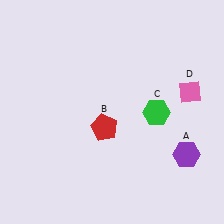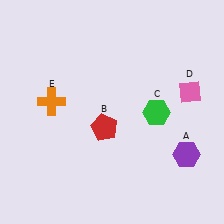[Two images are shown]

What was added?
An orange cross (E) was added in Image 2.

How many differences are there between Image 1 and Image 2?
There is 1 difference between the two images.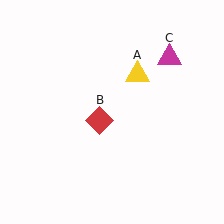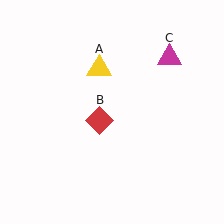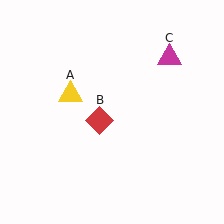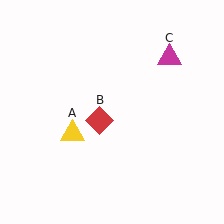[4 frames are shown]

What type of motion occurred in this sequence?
The yellow triangle (object A) rotated counterclockwise around the center of the scene.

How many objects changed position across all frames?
1 object changed position: yellow triangle (object A).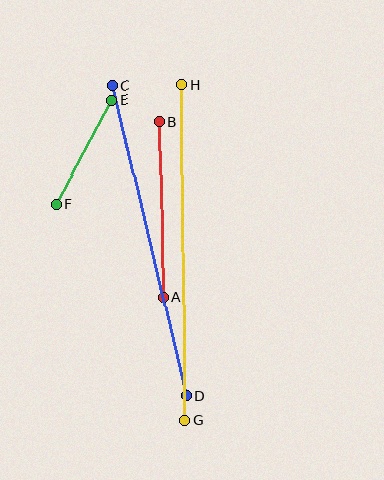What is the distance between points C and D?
The distance is approximately 319 pixels.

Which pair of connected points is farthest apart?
Points G and H are farthest apart.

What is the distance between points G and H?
The distance is approximately 335 pixels.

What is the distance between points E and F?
The distance is approximately 119 pixels.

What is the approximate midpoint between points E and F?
The midpoint is at approximately (84, 152) pixels.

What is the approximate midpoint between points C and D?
The midpoint is at approximately (149, 241) pixels.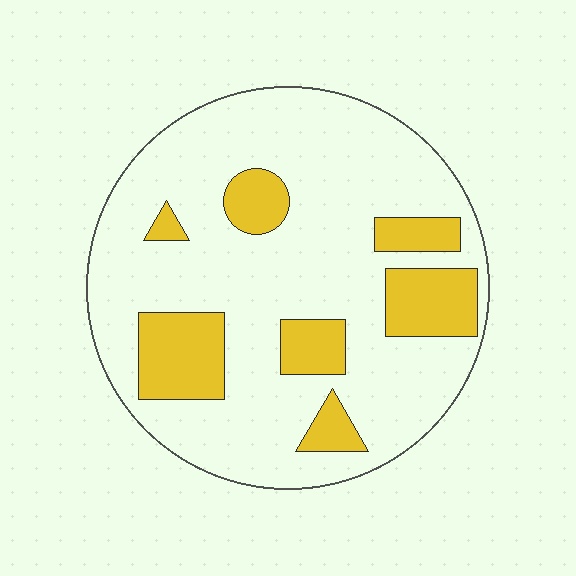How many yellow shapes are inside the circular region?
7.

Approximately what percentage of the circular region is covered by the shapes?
Approximately 20%.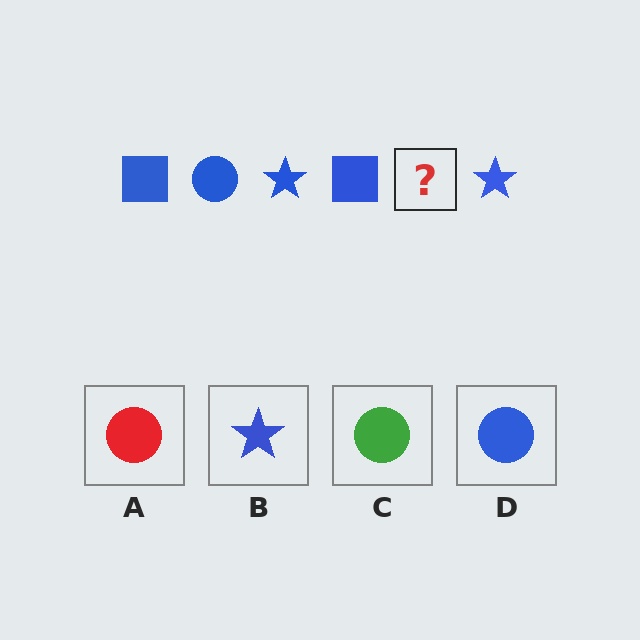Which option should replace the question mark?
Option D.